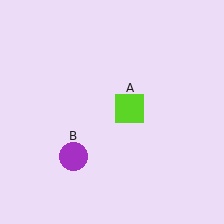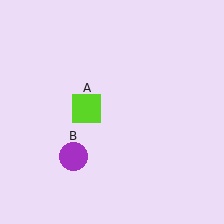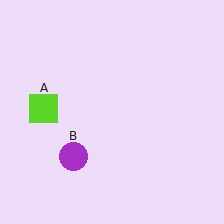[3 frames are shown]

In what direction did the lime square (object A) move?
The lime square (object A) moved left.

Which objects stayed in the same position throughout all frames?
Purple circle (object B) remained stationary.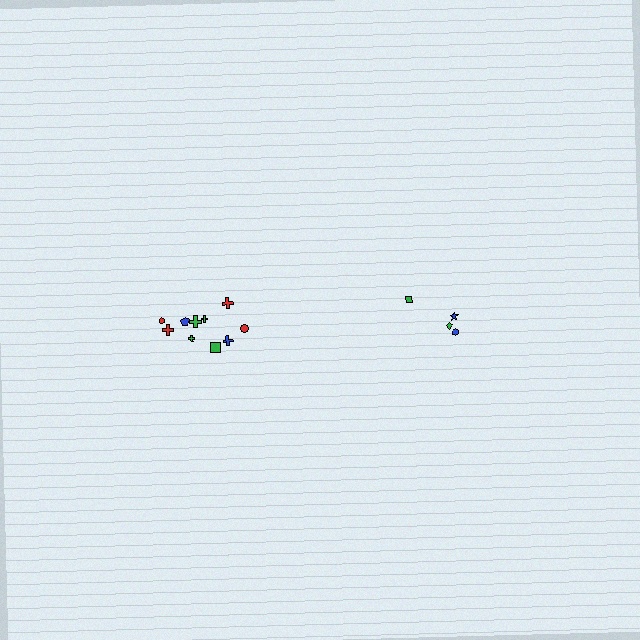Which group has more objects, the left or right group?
The left group.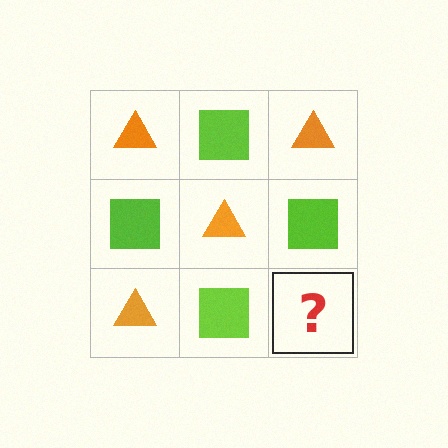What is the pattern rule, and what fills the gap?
The rule is that it alternates orange triangle and lime square in a checkerboard pattern. The gap should be filled with an orange triangle.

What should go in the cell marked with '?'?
The missing cell should contain an orange triangle.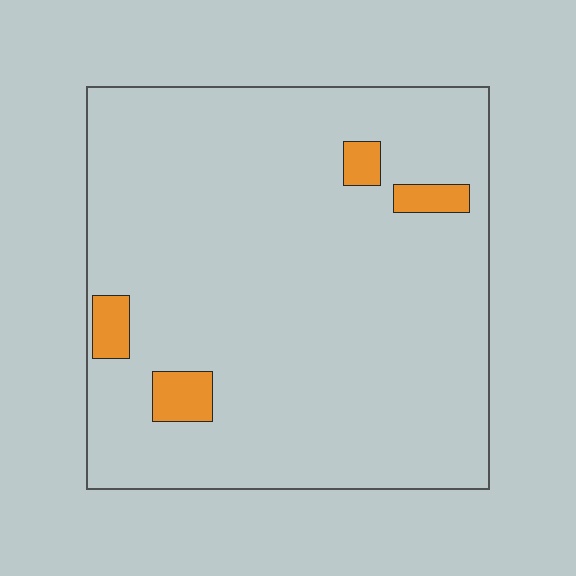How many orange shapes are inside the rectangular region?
4.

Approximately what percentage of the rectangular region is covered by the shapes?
Approximately 5%.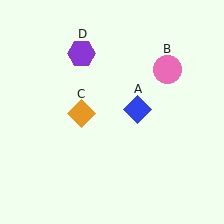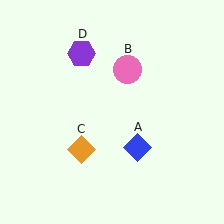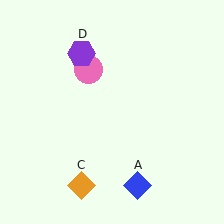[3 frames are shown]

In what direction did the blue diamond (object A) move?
The blue diamond (object A) moved down.